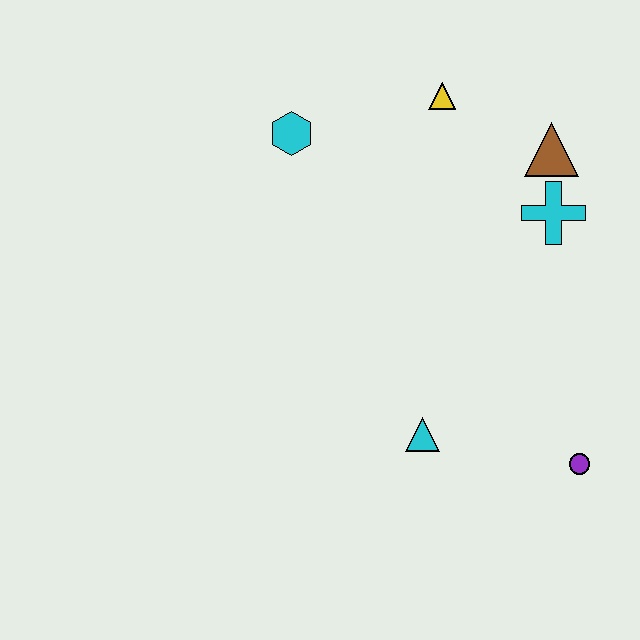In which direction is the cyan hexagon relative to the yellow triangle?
The cyan hexagon is to the left of the yellow triangle.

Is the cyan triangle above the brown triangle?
No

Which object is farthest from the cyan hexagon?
The purple circle is farthest from the cyan hexagon.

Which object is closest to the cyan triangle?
The purple circle is closest to the cyan triangle.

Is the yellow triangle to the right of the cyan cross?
No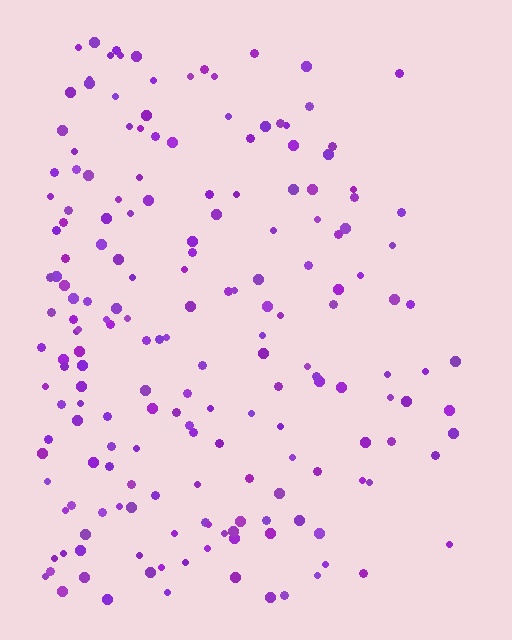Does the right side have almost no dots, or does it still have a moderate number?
Still a moderate number, just noticeably fewer than the left.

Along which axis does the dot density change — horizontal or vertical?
Horizontal.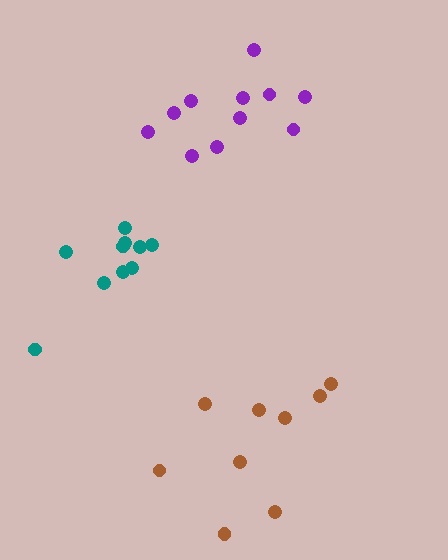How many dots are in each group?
Group 1: 11 dots, Group 2: 10 dots, Group 3: 9 dots (30 total).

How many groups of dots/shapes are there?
There are 3 groups.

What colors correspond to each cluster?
The clusters are colored: purple, teal, brown.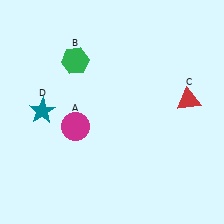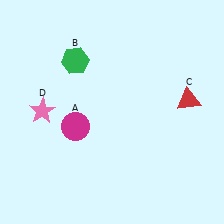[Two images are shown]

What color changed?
The star (D) changed from teal in Image 1 to pink in Image 2.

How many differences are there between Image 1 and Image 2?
There is 1 difference between the two images.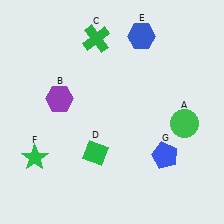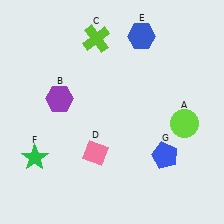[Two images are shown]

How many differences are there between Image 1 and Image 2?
There are 3 differences between the two images.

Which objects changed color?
A changed from green to lime. C changed from green to lime. D changed from green to pink.